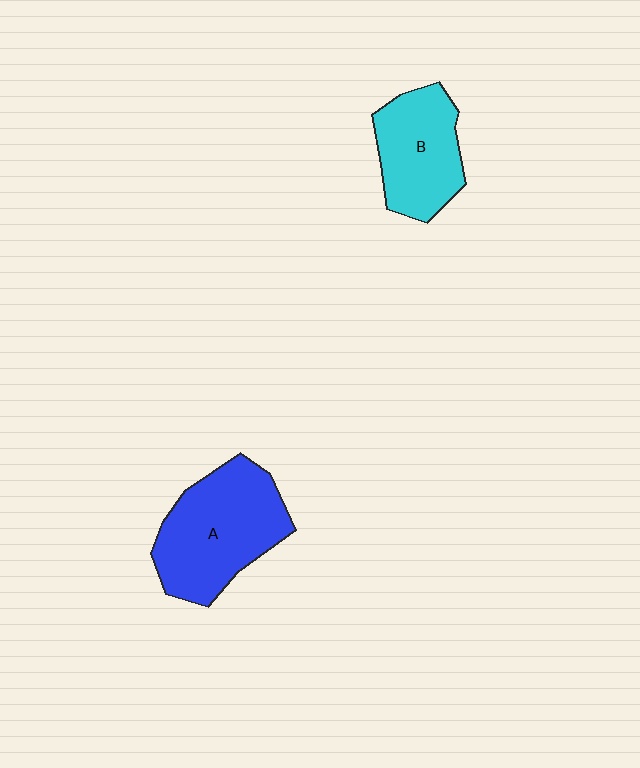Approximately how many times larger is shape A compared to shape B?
Approximately 1.4 times.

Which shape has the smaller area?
Shape B (cyan).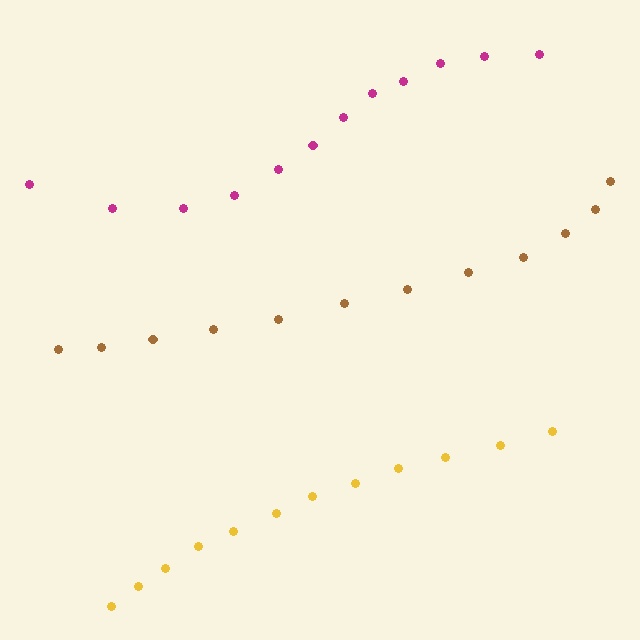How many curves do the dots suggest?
There are 3 distinct paths.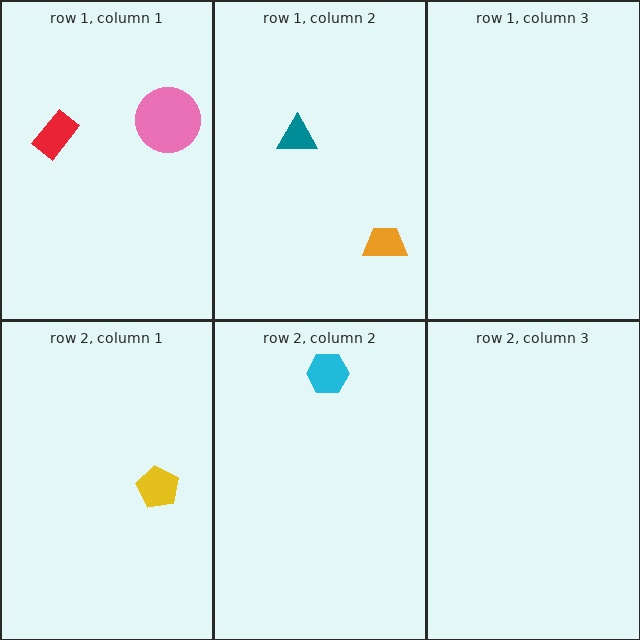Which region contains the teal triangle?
The row 1, column 2 region.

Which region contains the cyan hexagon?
The row 2, column 2 region.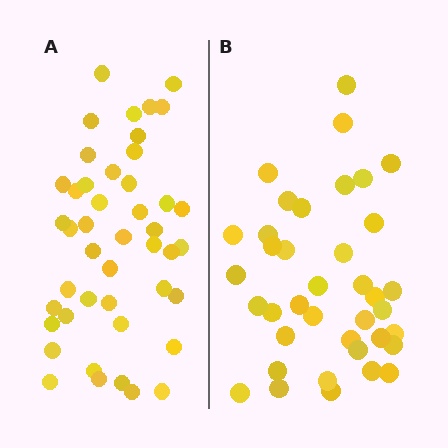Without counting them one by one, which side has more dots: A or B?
Region A (the left region) has more dots.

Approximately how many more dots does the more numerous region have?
Region A has roughly 8 or so more dots than region B.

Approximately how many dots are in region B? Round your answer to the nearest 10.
About 40 dots. (The exact count is 38, which rounds to 40.)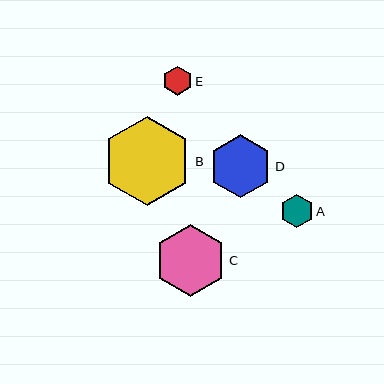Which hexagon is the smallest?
Hexagon E is the smallest with a size of approximately 29 pixels.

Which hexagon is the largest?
Hexagon B is the largest with a size of approximately 89 pixels.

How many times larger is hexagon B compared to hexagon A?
Hexagon B is approximately 2.7 times the size of hexagon A.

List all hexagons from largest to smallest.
From largest to smallest: B, C, D, A, E.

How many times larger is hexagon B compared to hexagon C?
Hexagon B is approximately 1.3 times the size of hexagon C.